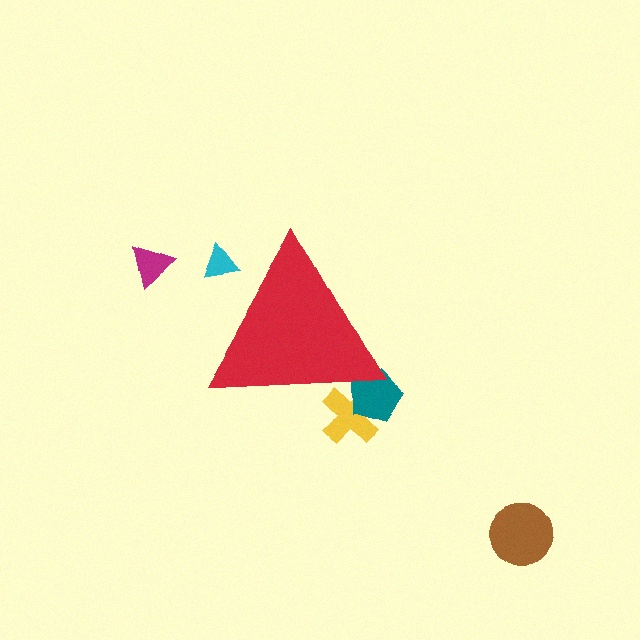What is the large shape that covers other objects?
A red triangle.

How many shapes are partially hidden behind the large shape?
3 shapes are partially hidden.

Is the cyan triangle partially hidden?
Yes, the cyan triangle is partially hidden behind the red triangle.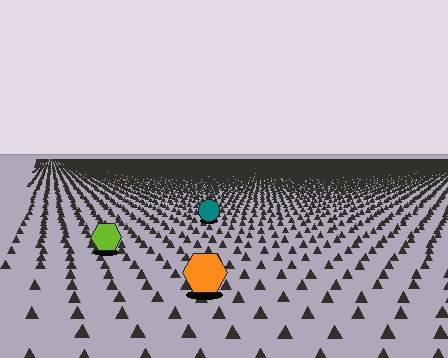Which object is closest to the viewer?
The orange hexagon is closest. The texture marks near it are larger and more spread out.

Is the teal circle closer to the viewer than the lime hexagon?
No. The lime hexagon is closer — you can tell from the texture gradient: the ground texture is coarser near it.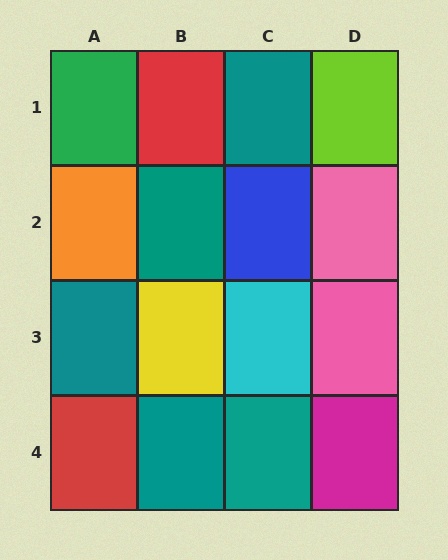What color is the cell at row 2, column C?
Blue.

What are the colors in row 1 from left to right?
Green, red, teal, lime.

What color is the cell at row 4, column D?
Magenta.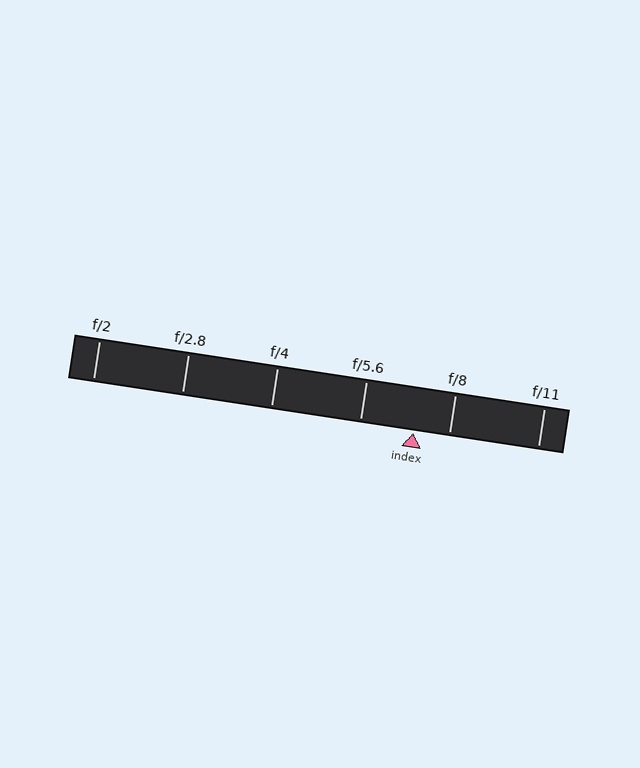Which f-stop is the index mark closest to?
The index mark is closest to f/8.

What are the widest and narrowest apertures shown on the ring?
The widest aperture shown is f/2 and the narrowest is f/11.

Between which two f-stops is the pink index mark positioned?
The index mark is between f/5.6 and f/8.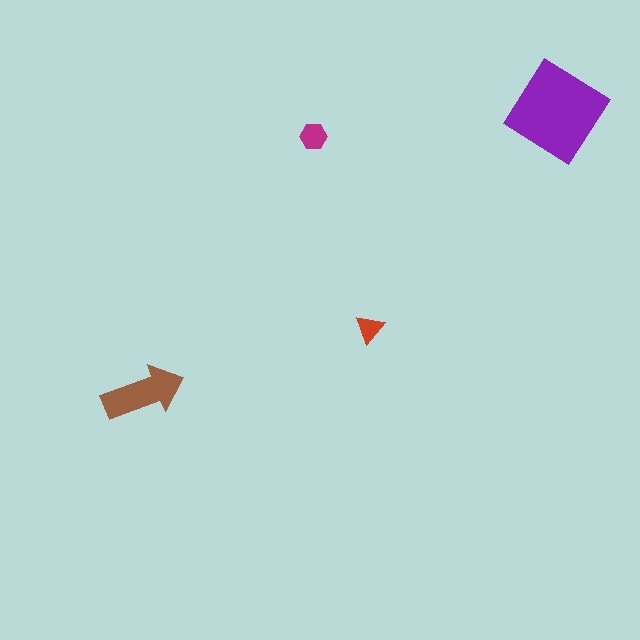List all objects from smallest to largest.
The red triangle, the magenta hexagon, the brown arrow, the purple diamond.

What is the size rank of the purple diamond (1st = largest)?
1st.